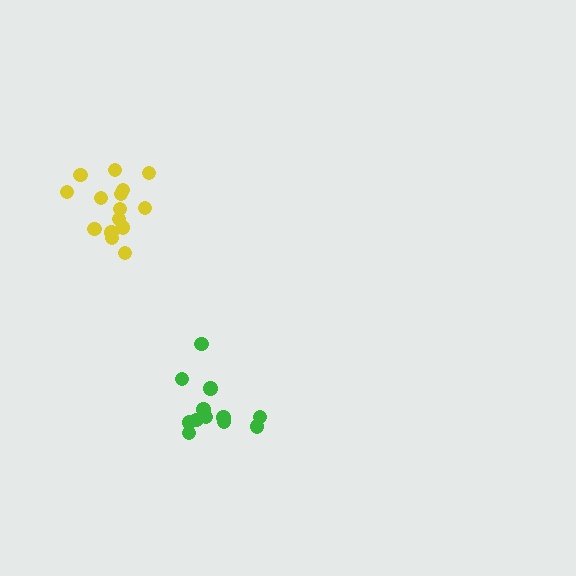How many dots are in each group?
Group 1: 15 dots, Group 2: 12 dots (27 total).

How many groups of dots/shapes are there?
There are 2 groups.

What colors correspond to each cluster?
The clusters are colored: yellow, green.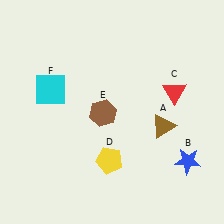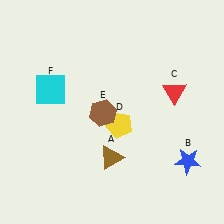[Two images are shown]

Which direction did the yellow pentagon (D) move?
The yellow pentagon (D) moved up.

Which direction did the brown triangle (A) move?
The brown triangle (A) moved left.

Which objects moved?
The objects that moved are: the brown triangle (A), the yellow pentagon (D).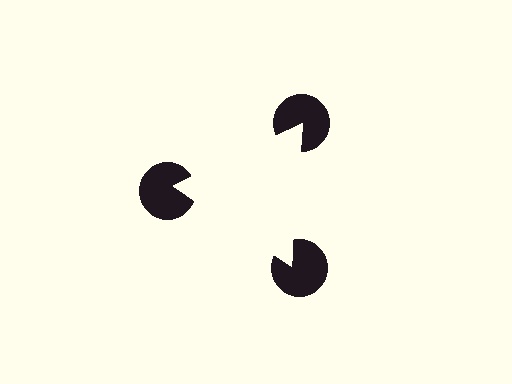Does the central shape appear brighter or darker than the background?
It typically appears slightly brighter than the background, even though no actual brightness change is drawn.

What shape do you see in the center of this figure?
An illusory triangle — its edges are inferred from the aligned wedge cuts in the pac-man discs, not physically drawn.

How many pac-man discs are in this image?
There are 3 — one at each vertex of the illusory triangle.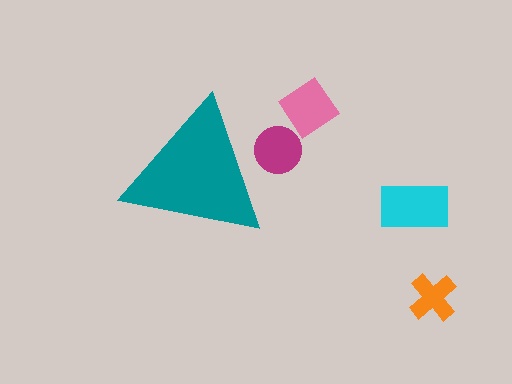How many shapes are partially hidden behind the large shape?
1 shape is partially hidden.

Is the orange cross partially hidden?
No, the orange cross is fully visible.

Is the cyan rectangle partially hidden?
No, the cyan rectangle is fully visible.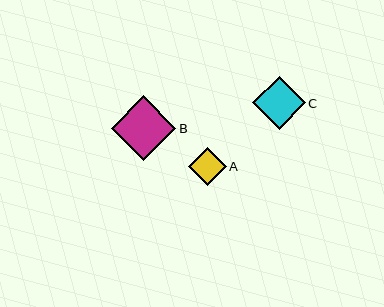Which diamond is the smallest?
Diamond A is the smallest with a size of approximately 37 pixels.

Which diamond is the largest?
Diamond B is the largest with a size of approximately 65 pixels.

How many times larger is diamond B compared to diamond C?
Diamond B is approximately 1.2 times the size of diamond C.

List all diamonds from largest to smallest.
From largest to smallest: B, C, A.